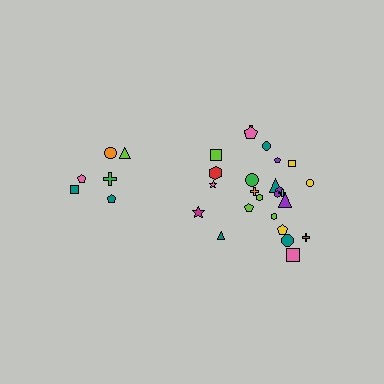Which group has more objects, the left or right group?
The right group.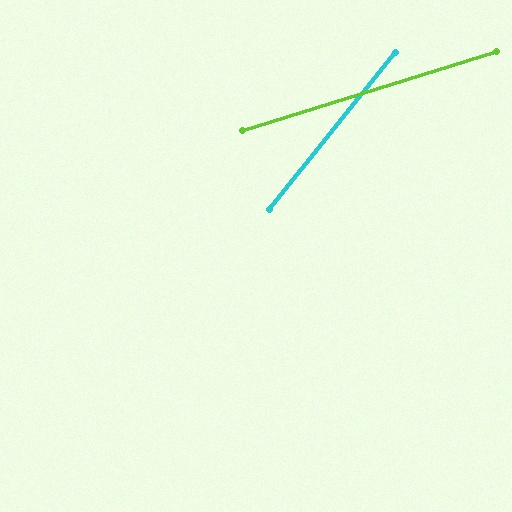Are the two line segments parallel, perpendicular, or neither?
Neither parallel nor perpendicular — they differ by about 34°.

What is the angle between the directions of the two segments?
Approximately 34 degrees.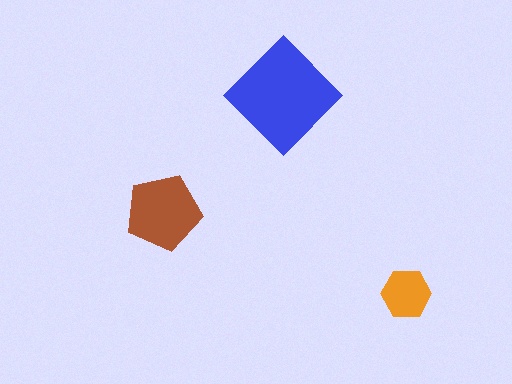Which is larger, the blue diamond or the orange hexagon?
The blue diamond.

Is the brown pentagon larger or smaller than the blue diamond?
Smaller.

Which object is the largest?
The blue diamond.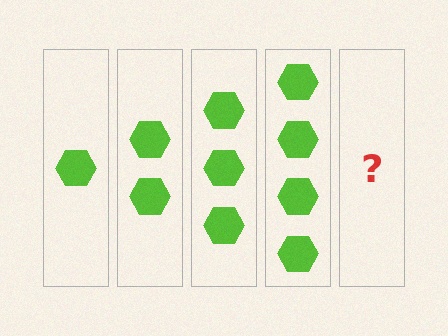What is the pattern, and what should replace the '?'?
The pattern is that each step adds one more hexagon. The '?' should be 5 hexagons.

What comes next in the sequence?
The next element should be 5 hexagons.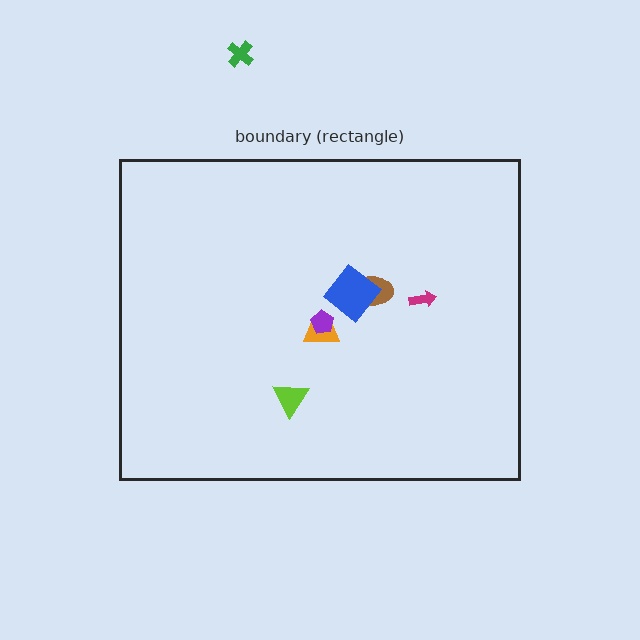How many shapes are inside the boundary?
6 inside, 1 outside.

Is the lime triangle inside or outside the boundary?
Inside.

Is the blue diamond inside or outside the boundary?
Inside.